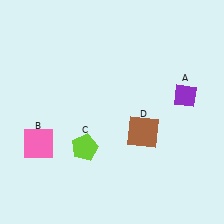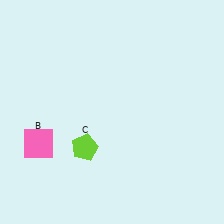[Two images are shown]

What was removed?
The brown square (D), the purple diamond (A) were removed in Image 2.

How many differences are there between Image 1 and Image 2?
There are 2 differences between the two images.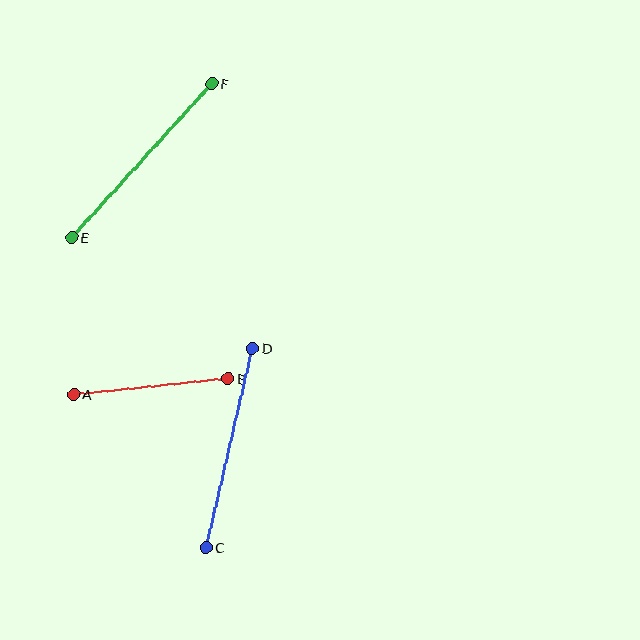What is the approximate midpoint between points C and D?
The midpoint is at approximately (229, 448) pixels.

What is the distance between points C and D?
The distance is approximately 205 pixels.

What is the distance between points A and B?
The distance is approximately 155 pixels.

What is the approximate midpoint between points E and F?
The midpoint is at approximately (142, 161) pixels.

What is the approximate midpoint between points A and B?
The midpoint is at approximately (151, 387) pixels.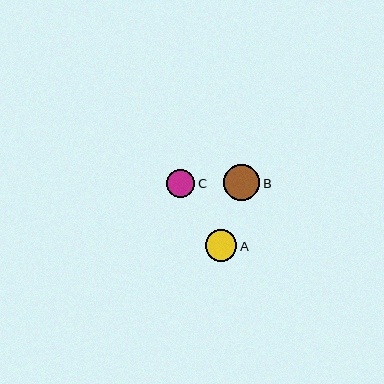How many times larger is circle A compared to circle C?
Circle A is approximately 1.1 times the size of circle C.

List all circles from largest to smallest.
From largest to smallest: B, A, C.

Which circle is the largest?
Circle B is the largest with a size of approximately 36 pixels.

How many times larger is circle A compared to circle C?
Circle A is approximately 1.1 times the size of circle C.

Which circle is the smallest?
Circle C is the smallest with a size of approximately 28 pixels.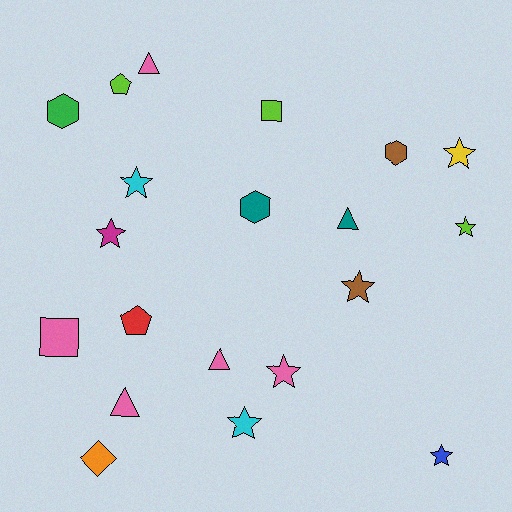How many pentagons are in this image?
There are 2 pentagons.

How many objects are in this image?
There are 20 objects.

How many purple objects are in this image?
There are no purple objects.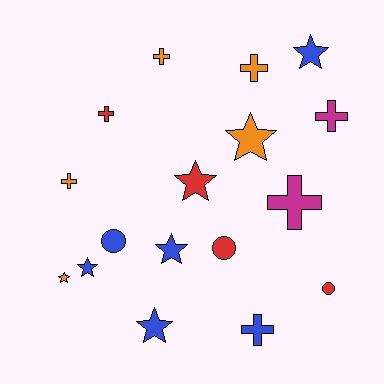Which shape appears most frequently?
Cross, with 7 objects.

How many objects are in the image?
There are 17 objects.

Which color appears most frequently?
Blue, with 6 objects.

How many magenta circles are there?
There are no magenta circles.